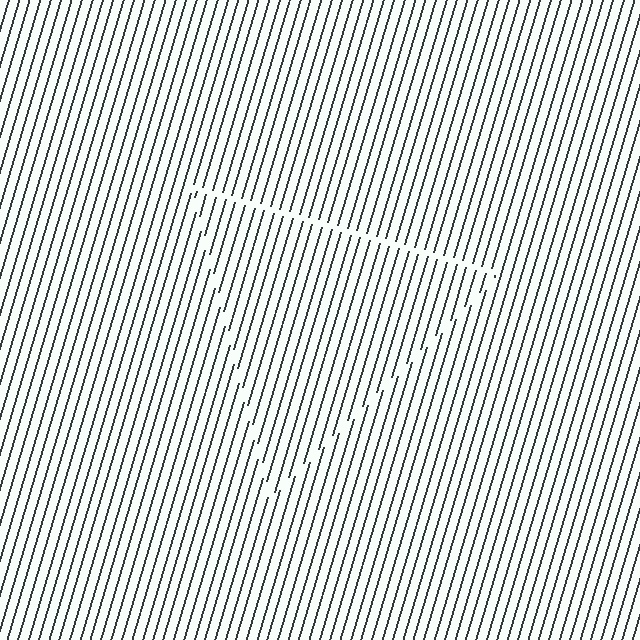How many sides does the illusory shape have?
3 sides — the line-ends trace a triangle.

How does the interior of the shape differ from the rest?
The interior of the shape contains the same grating, shifted by half a period — the contour is defined by the phase discontinuity where line-ends from the inner and outer gratings abut.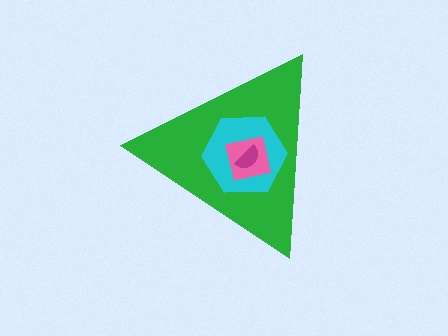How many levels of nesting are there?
4.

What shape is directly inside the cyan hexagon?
The pink square.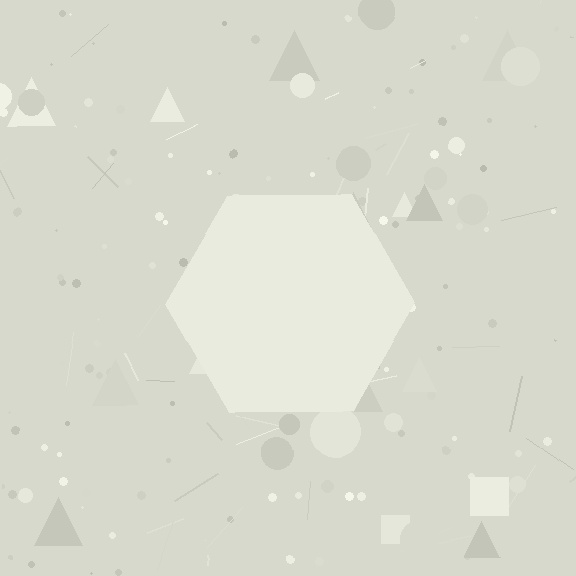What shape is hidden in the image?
A hexagon is hidden in the image.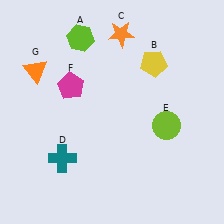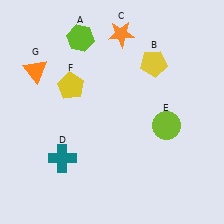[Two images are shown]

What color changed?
The pentagon (F) changed from magenta in Image 1 to yellow in Image 2.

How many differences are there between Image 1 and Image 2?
There is 1 difference between the two images.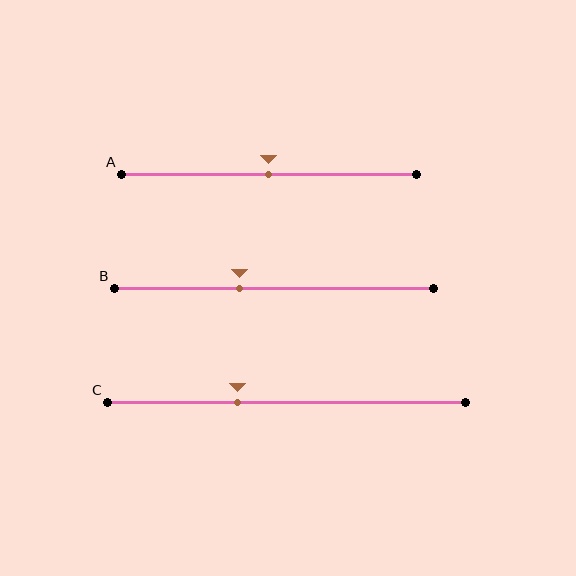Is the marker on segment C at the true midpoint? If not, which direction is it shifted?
No, the marker on segment C is shifted to the left by about 14% of the segment length.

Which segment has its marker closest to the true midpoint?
Segment A has its marker closest to the true midpoint.